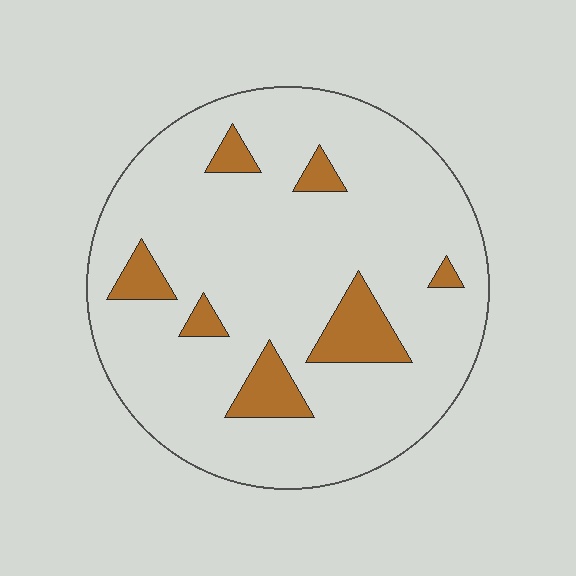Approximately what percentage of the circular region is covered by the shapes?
Approximately 10%.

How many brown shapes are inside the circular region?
7.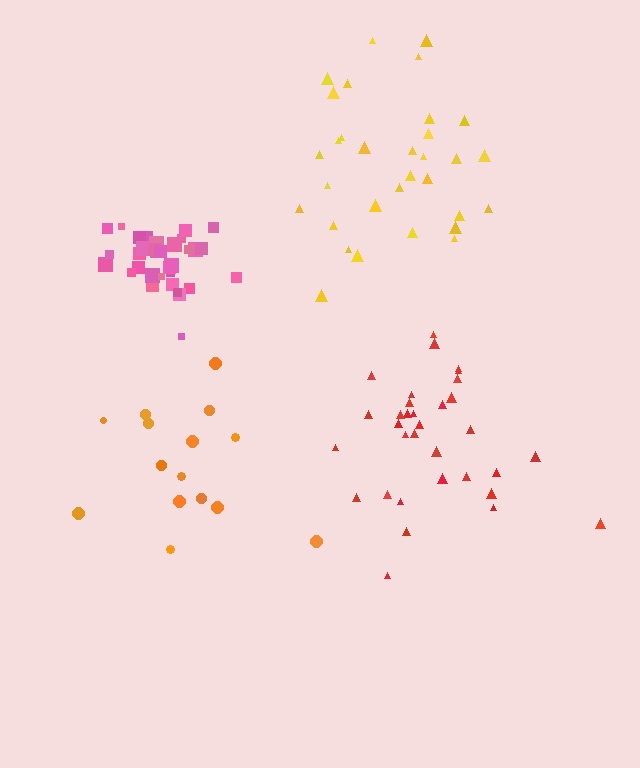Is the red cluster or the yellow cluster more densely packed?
Red.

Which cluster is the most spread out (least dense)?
Orange.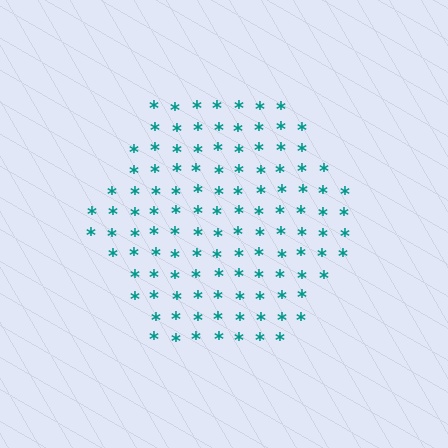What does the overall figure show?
The overall figure shows a hexagon.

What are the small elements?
The small elements are asterisks.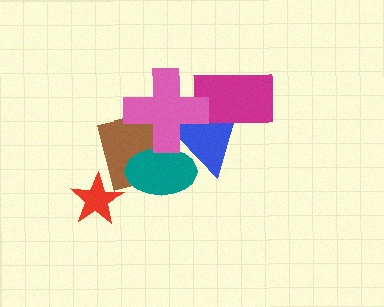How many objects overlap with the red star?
1 object overlaps with the red star.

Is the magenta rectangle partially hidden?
Yes, it is partially covered by another shape.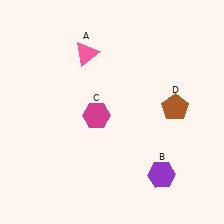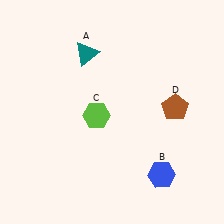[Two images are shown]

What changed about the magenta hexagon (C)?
In Image 1, C is magenta. In Image 2, it changed to lime.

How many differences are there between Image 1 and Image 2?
There are 3 differences between the two images.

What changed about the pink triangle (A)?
In Image 1, A is pink. In Image 2, it changed to teal.